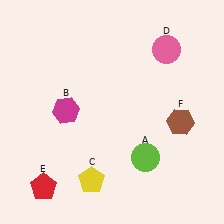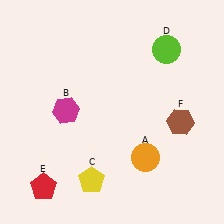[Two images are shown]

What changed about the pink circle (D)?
In Image 1, D is pink. In Image 2, it changed to lime.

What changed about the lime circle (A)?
In Image 1, A is lime. In Image 2, it changed to orange.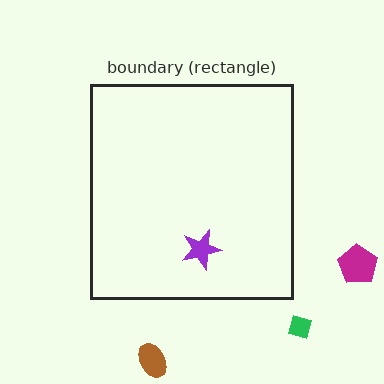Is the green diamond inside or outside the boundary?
Outside.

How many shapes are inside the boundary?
1 inside, 3 outside.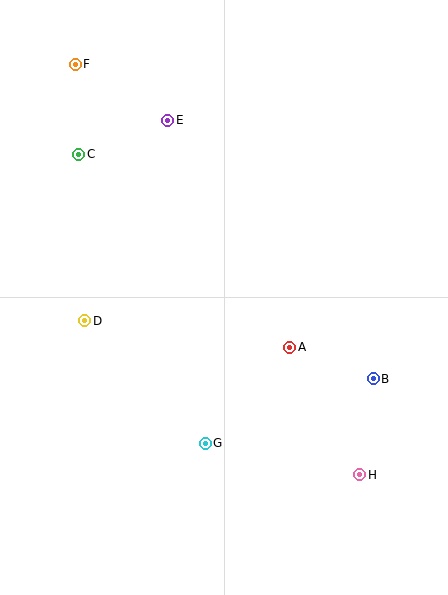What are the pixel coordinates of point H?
Point H is at (360, 475).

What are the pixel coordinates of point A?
Point A is at (290, 347).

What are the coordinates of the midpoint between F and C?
The midpoint between F and C is at (77, 109).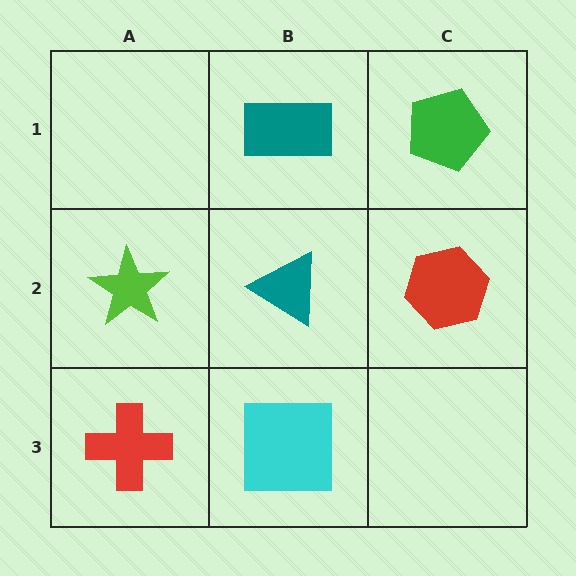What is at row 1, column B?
A teal rectangle.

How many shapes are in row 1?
2 shapes.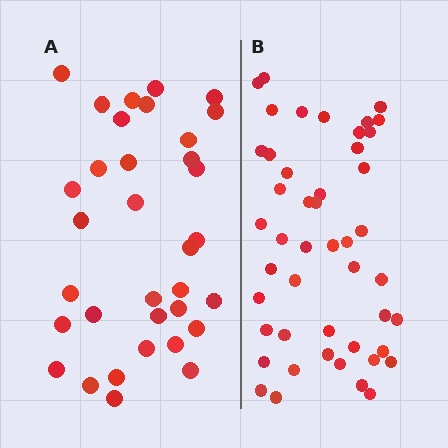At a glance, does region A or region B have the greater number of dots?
Region B (the right region) has more dots.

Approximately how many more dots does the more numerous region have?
Region B has approximately 15 more dots than region A.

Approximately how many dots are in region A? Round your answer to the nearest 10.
About 30 dots. (The exact count is 34, which rounds to 30.)